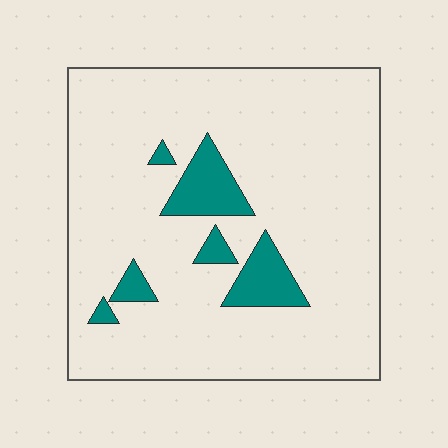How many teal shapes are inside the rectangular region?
6.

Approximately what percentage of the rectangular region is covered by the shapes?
Approximately 10%.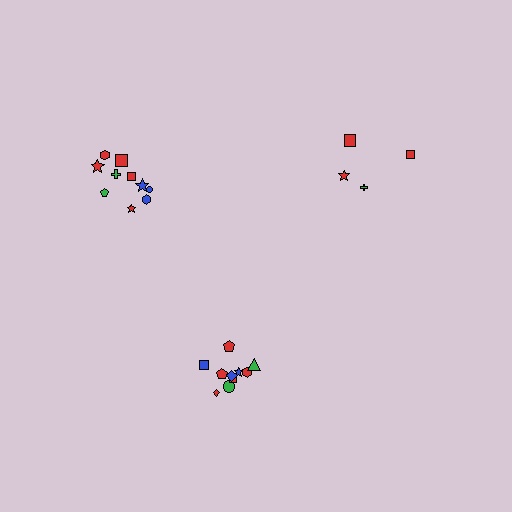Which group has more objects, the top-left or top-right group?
The top-left group.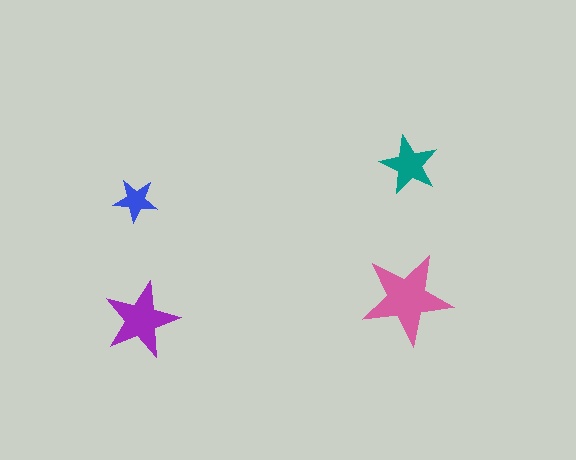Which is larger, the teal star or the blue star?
The teal one.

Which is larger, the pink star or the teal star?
The pink one.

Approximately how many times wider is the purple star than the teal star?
About 1.5 times wider.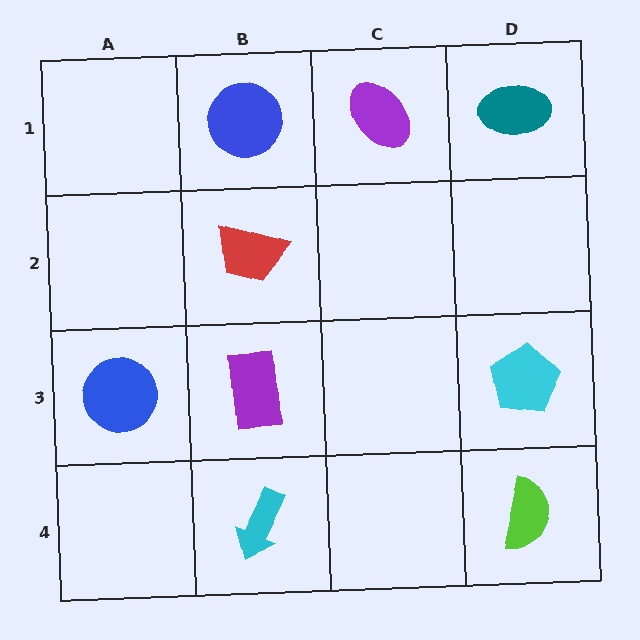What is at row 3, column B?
A purple rectangle.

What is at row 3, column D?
A cyan pentagon.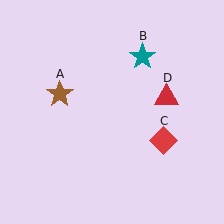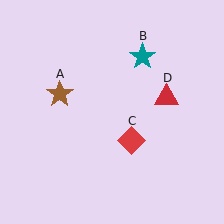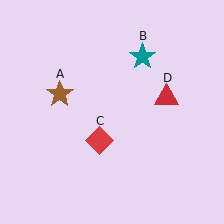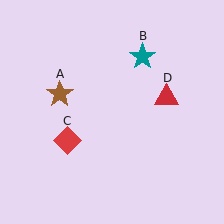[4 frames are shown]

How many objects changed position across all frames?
1 object changed position: red diamond (object C).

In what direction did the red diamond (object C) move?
The red diamond (object C) moved left.